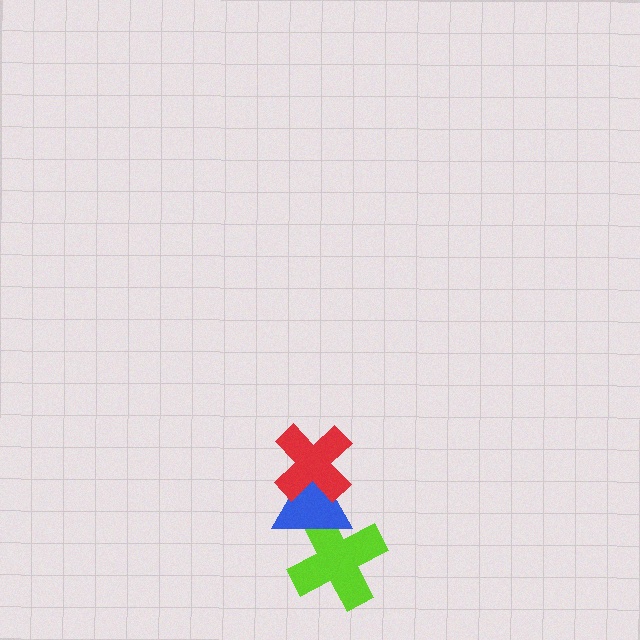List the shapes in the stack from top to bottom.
From top to bottom: the red cross, the blue triangle, the lime cross.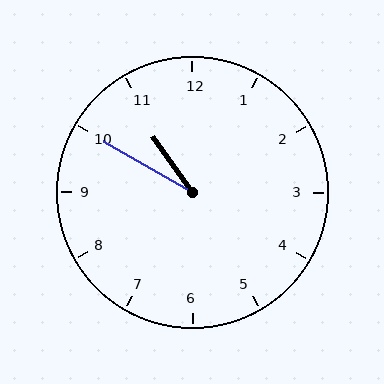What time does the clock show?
10:50.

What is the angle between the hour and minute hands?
Approximately 25 degrees.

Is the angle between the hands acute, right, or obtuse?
It is acute.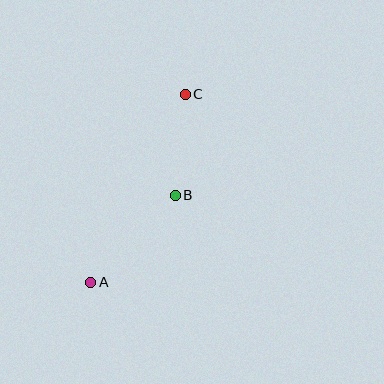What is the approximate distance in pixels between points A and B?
The distance between A and B is approximately 121 pixels.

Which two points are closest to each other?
Points B and C are closest to each other.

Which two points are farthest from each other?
Points A and C are farthest from each other.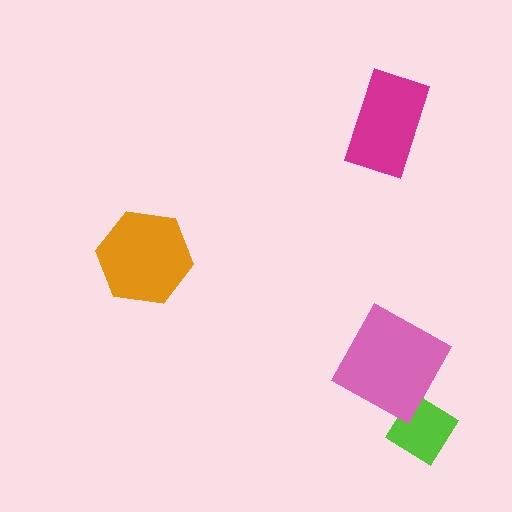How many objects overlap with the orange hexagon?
0 objects overlap with the orange hexagon.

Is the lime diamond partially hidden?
Yes, it is partially covered by another shape.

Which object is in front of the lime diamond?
The pink square is in front of the lime diamond.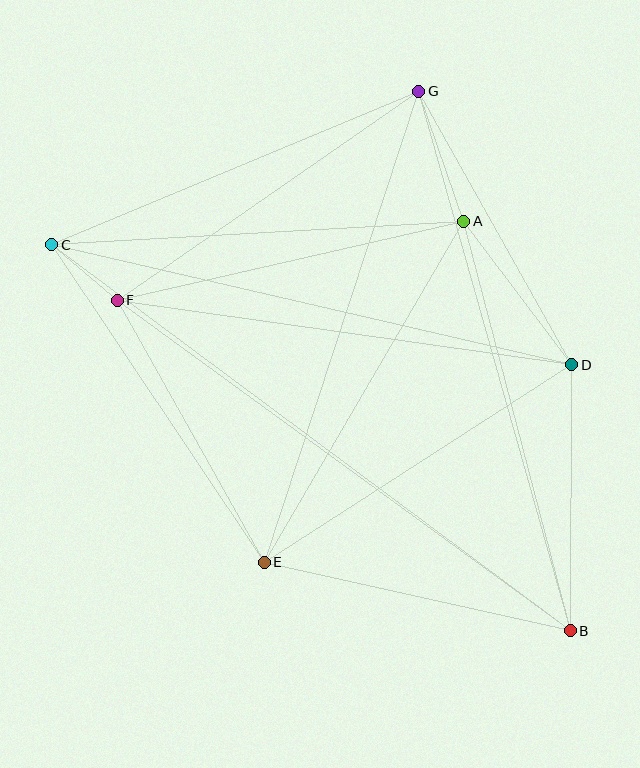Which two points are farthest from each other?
Points B and C are farthest from each other.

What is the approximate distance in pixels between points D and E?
The distance between D and E is approximately 366 pixels.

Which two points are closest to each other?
Points C and F are closest to each other.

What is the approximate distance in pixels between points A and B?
The distance between A and B is approximately 423 pixels.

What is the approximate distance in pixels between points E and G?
The distance between E and G is approximately 496 pixels.